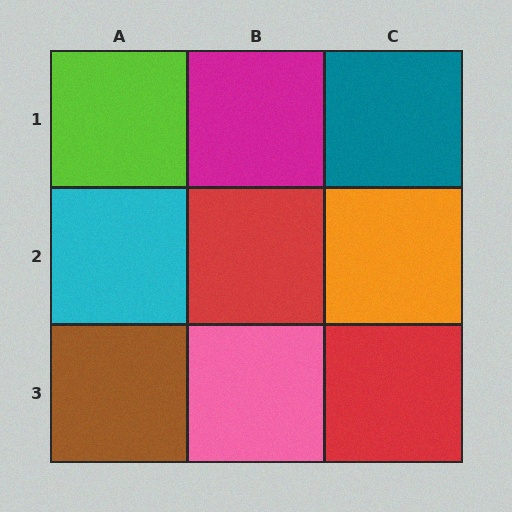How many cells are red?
2 cells are red.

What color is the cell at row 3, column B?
Pink.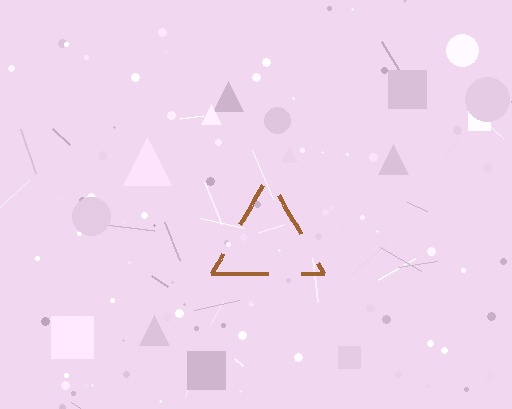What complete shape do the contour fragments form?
The contour fragments form a triangle.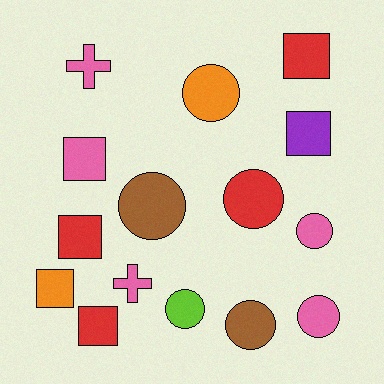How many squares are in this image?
There are 6 squares.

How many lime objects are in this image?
There is 1 lime object.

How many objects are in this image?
There are 15 objects.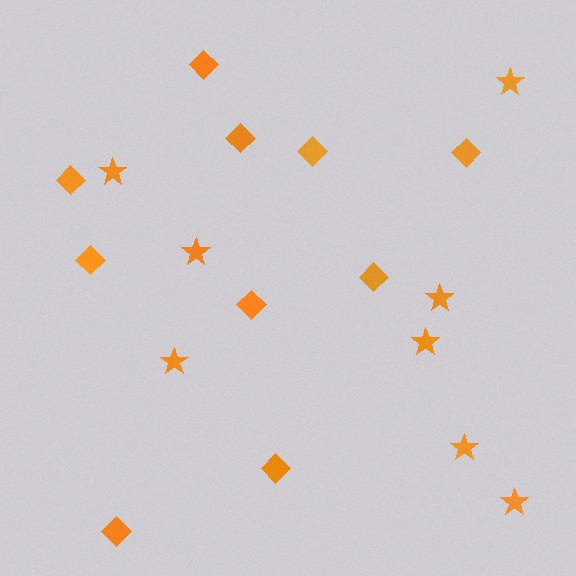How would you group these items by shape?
There are 2 groups: one group of stars (8) and one group of diamonds (10).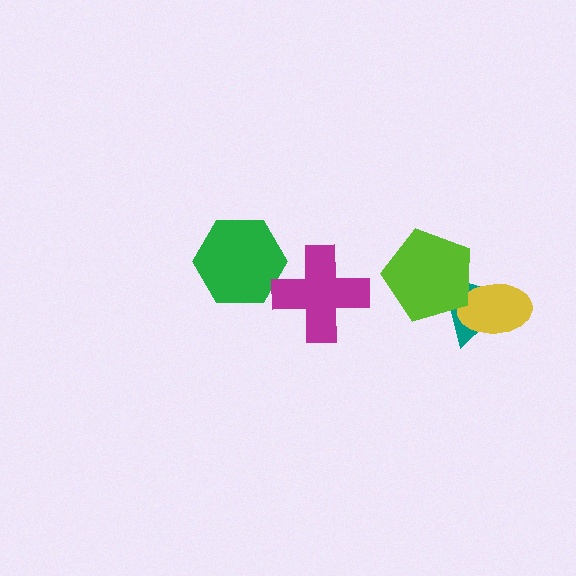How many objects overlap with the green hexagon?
0 objects overlap with the green hexagon.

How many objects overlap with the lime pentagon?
2 objects overlap with the lime pentagon.